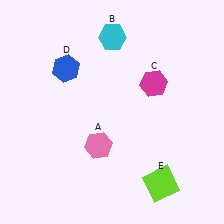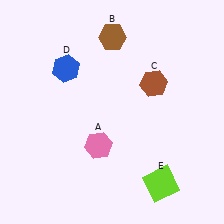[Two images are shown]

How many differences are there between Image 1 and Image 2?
There are 2 differences between the two images.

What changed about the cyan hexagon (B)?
In Image 1, B is cyan. In Image 2, it changed to brown.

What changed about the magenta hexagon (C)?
In Image 1, C is magenta. In Image 2, it changed to brown.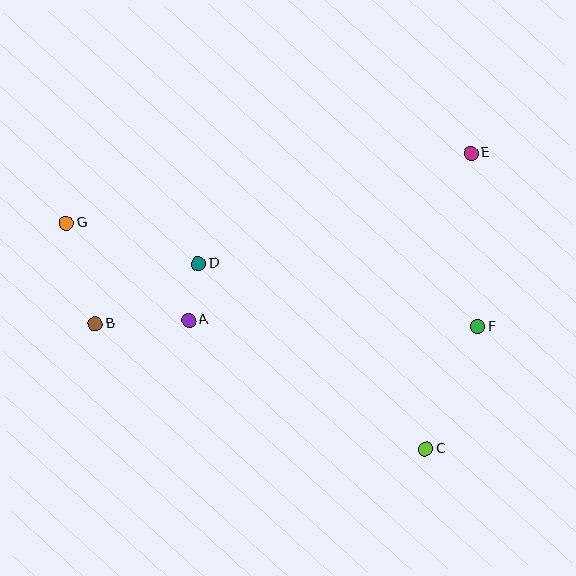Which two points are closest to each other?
Points A and D are closest to each other.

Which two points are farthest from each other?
Points C and G are farthest from each other.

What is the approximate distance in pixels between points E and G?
The distance between E and G is approximately 411 pixels.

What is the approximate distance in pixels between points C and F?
The distance between C and F is approximately 133 pixels.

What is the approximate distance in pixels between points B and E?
The distance between B and E is approximately 413 pixels.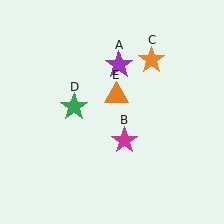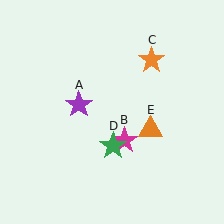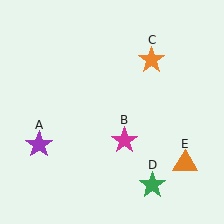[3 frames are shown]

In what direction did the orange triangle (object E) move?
The orange triangle (object E) moved down and to the right.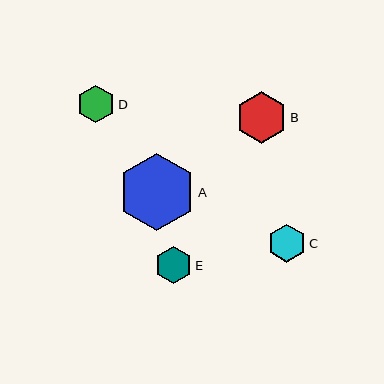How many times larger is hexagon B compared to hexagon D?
Hexagon B is approximately 1.4 times the size of hexagon D.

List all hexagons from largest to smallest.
From largest to smallest: A, B, D, C, E.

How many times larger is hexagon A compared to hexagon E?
Hexagon A is approximately 2.1 times the size of hexagon E.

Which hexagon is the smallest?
Hexagon E is the smallest with a size of approximately 37 pixels.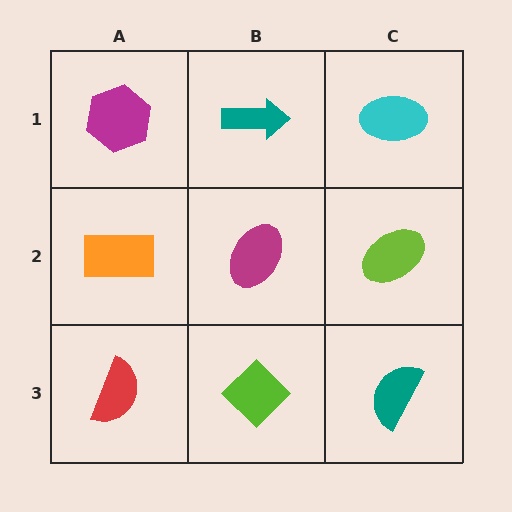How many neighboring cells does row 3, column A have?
2.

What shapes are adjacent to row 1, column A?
An orange rectangle (row 2, column A), a teal arrow (row 1, column B).